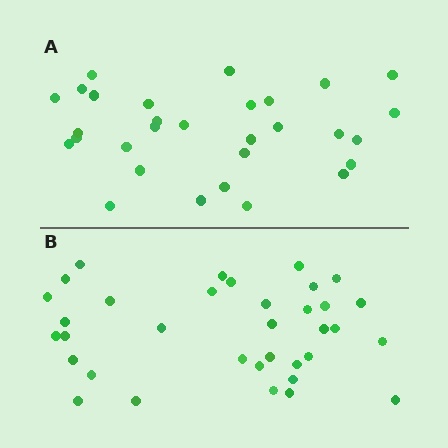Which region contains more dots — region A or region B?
Region B (the bottom region) has more dots.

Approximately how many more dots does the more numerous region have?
Region B has about 5 more dots than region A.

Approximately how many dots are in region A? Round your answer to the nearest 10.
About 30 dots.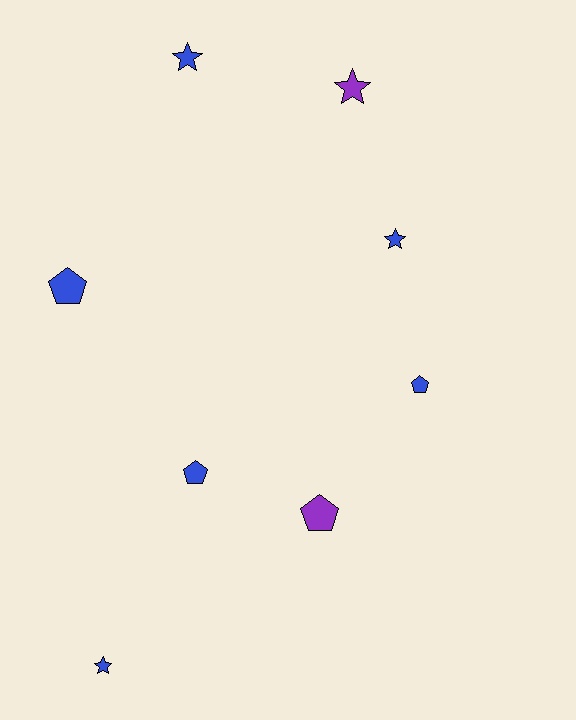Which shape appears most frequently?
Pentagon, with 4 objects.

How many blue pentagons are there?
There are 3 blue pentagons.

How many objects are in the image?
There are 8 objects.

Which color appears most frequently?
Blue, with 6 objects.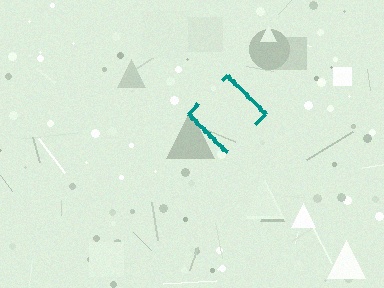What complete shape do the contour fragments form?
The contour fragments form a diamond.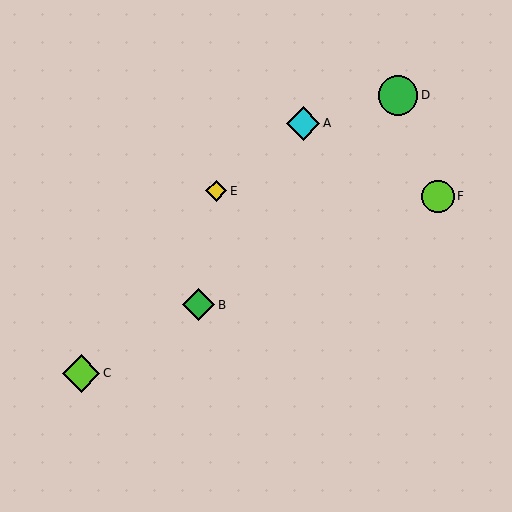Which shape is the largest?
The green circle (labeled D) is the largest.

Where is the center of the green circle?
The center of the green circle is at (398, 95).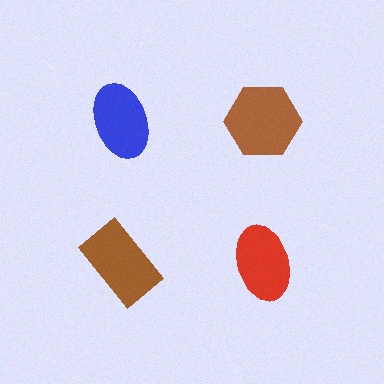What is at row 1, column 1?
A blue ellipse.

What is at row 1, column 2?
A brown hexagon.